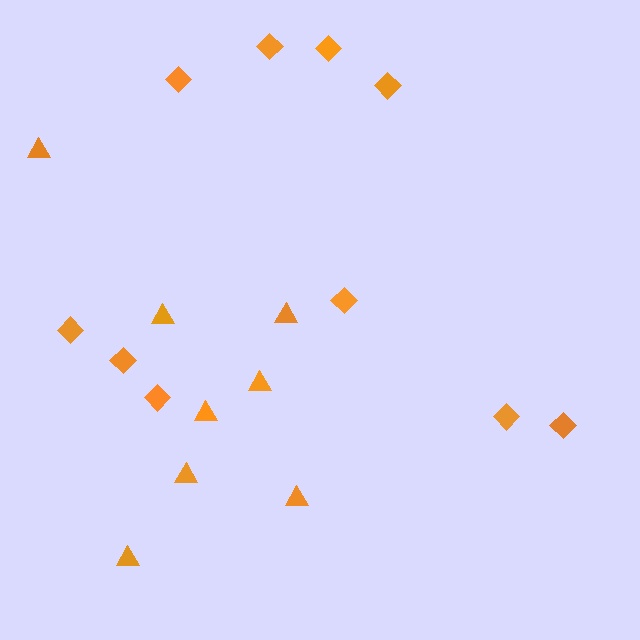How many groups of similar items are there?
There are 2 groups: one group of triangles (8) and one group of diamonds (10).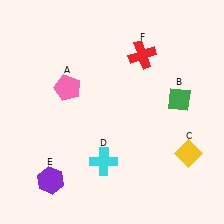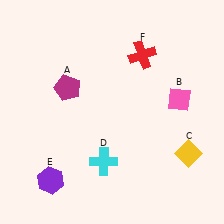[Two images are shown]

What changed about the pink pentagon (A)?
In Image 1, A is pink. In Image 2, it changed to magenta.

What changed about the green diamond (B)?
In Image 1, B is green. In Image 2, it changed to pink.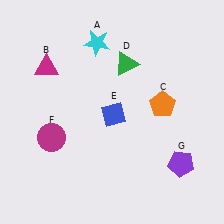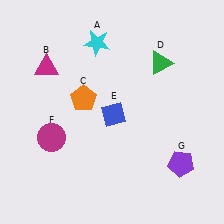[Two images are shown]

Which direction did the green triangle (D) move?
The green triangle (D) moved right.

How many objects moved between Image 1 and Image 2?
2 objects moved between the two images.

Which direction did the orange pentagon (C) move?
The orange pentagon (C) moved left.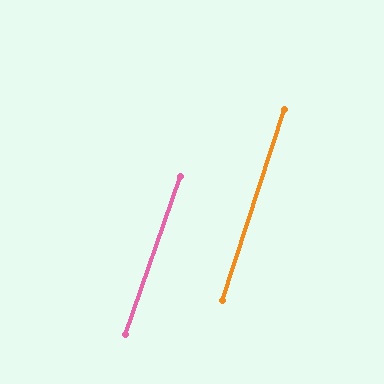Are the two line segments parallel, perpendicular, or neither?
Parallel — their directions differ by only 0.9°.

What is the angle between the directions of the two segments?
Approximately 1 degree.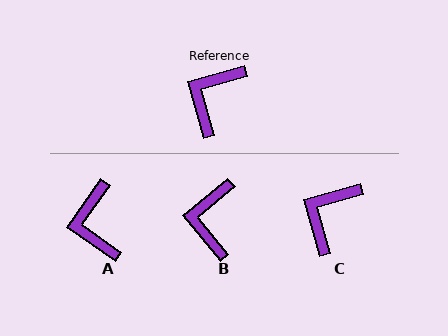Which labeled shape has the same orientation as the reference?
C.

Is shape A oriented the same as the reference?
No, it is off by about 39 degrees.